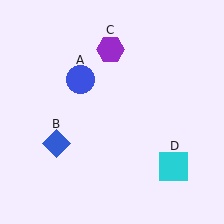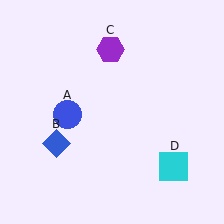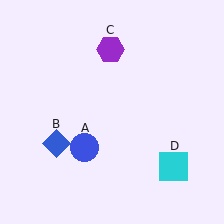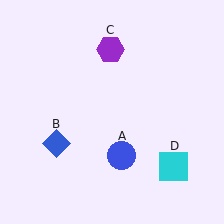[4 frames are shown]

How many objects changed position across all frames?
1 object changed position: blue circle (object A).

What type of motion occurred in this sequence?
The blue circle (object A) rotated counterclockwise around the center of the scene.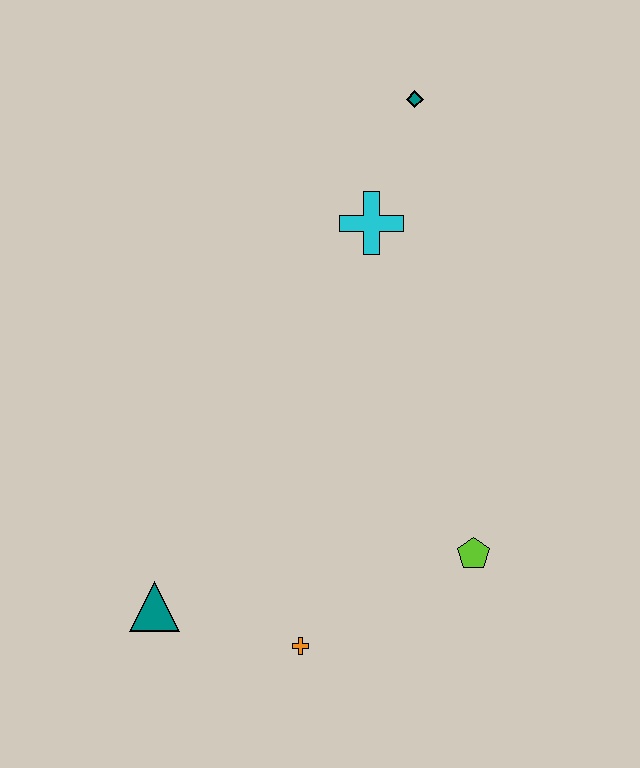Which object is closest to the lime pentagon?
The orange cross is closest to the lime pentagon.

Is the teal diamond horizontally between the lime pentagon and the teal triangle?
Yes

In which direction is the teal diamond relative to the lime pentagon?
The teal diamond is above the lime pentagon.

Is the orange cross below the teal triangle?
Yes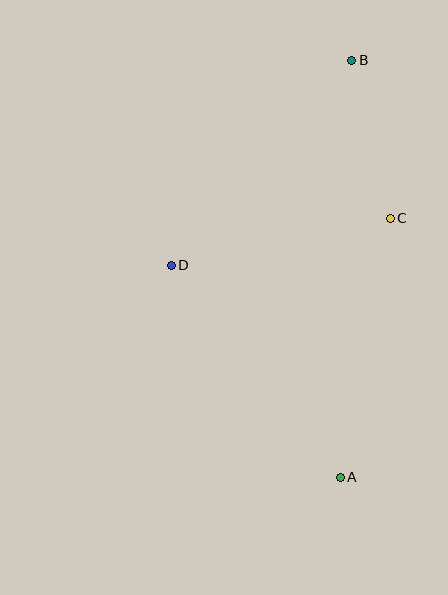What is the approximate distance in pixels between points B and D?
The distance between B and D is approximately 273 pixels.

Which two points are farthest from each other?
Points A and B are farthest from each other.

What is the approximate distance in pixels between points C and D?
The distance between C and D is approximately 224 pixels.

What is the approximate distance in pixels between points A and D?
The distance between A and D is approximately 271 pixels.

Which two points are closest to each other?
Points B and C are closest to each other.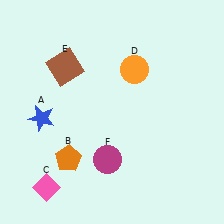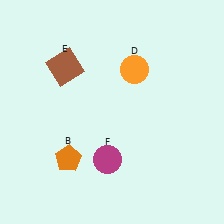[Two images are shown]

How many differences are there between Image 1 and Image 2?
There are 2 differences between the two images.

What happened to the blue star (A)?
The blue star (A) was removed in Image 2. It was in the bottom-left area of Image 1.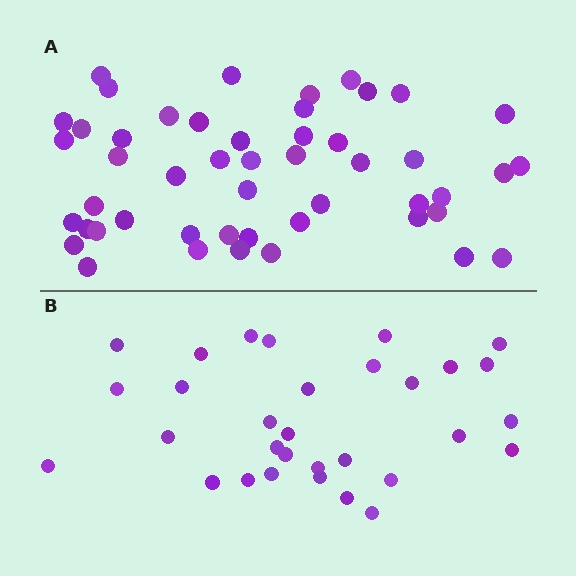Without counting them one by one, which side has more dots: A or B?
Region A (the top region) has more dots.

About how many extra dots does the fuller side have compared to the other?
Region A has approximately 20 more dots than region B.